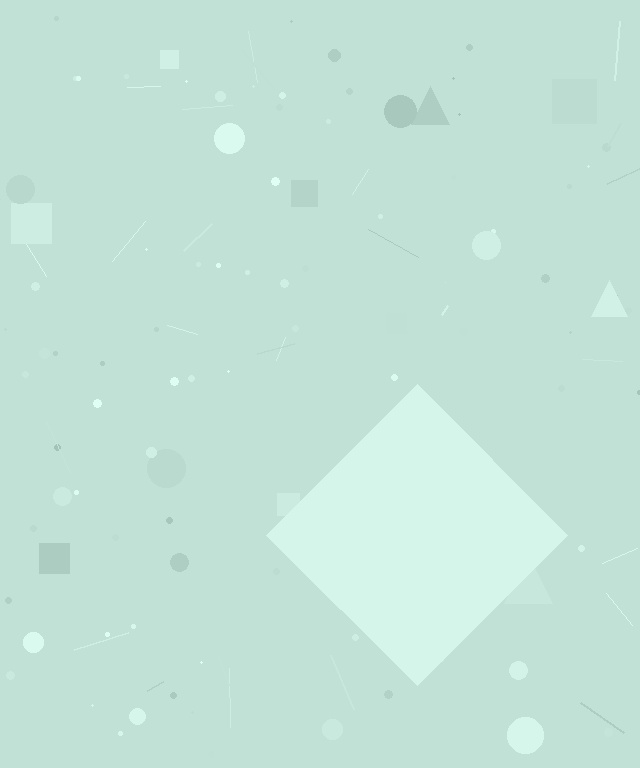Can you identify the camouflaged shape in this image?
The camouflaged shape is a diamond.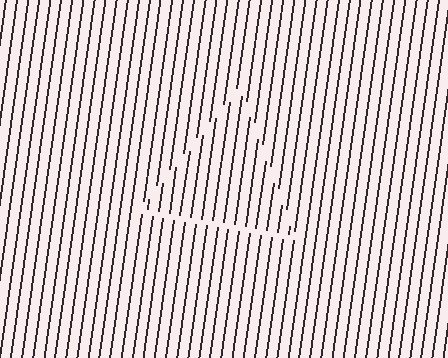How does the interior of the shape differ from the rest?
The interior of the shape contains the same grating, shifted by half a period — the contour is defined by the phase discontinuity where line-ends from the inner and outer gratings abut.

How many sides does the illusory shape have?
3 sides — the line-ends trace a triangle.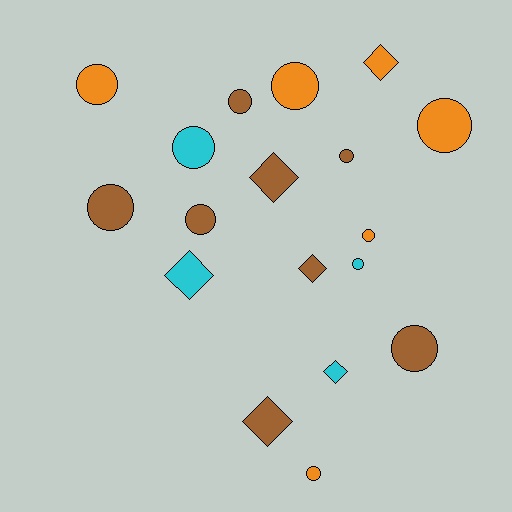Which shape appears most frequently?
Circle, with 12 objects.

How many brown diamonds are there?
There are 3 brown diamonds.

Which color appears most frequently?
Brown, with 8 objects.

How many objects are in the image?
There are 18 objects.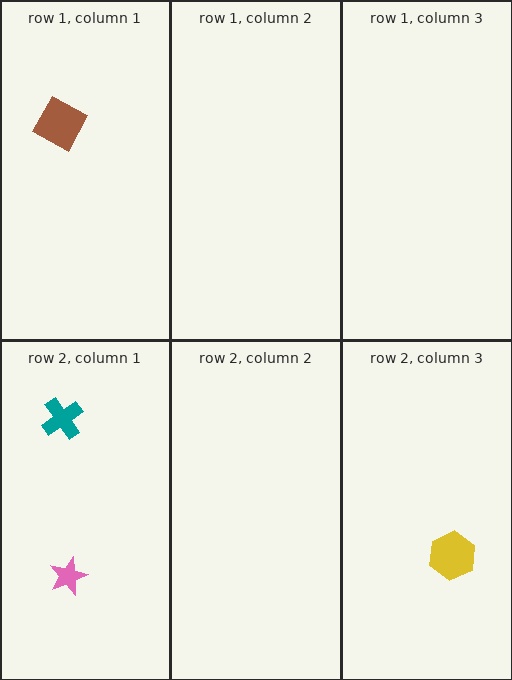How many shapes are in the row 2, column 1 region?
2.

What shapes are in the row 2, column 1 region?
The teal cross, the pink star.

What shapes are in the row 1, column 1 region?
The brown diamond.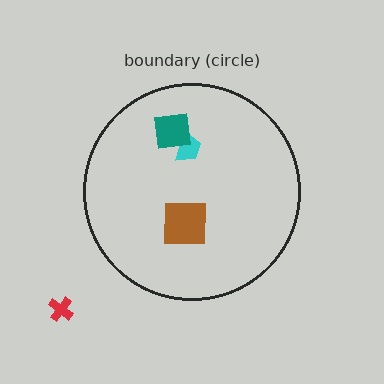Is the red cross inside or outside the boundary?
Outside.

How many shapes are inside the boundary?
3 inside, 1 outside.